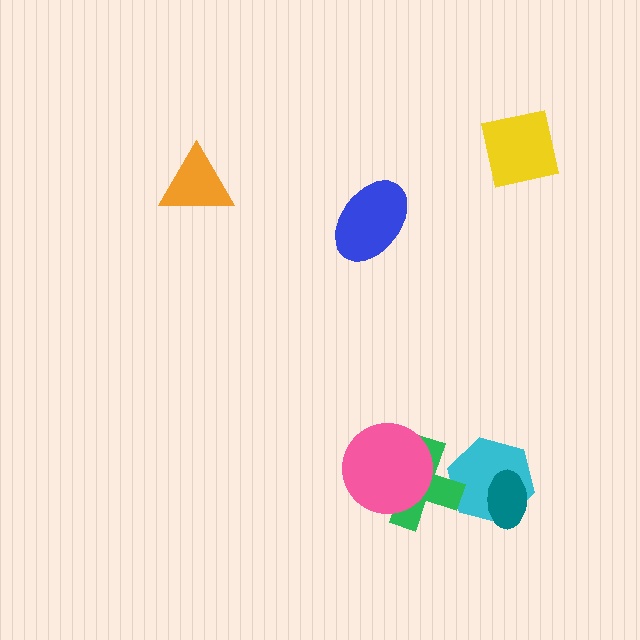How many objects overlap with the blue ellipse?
0 objects overlap with the blue ellipse.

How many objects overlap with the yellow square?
0 objects overlap with the yellow square.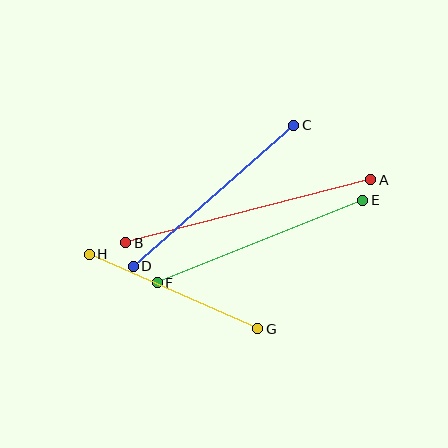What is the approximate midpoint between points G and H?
The midpoint is at approximately (174, 292) pixels.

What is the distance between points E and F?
The distance is approximately 221 pixels.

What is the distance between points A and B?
The distance is approximately 253 pixels.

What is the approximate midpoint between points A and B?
The midpoint is at approximately (248, 211) pixels.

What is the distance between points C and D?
The distance is approximately 213 pixels.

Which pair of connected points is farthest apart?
Points A and B are farthest apart.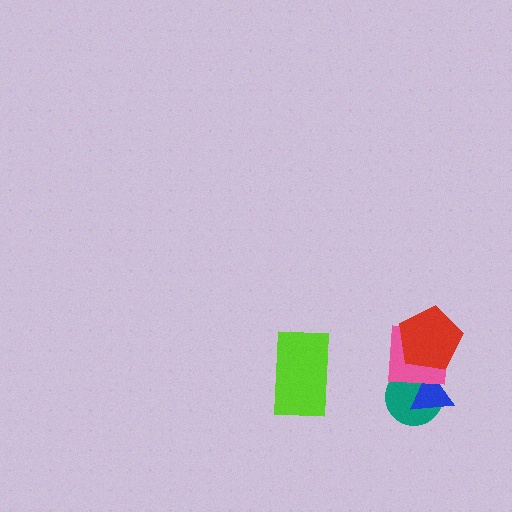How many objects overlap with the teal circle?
2 objects overlap with the teal circle.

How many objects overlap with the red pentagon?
1 object overlaps with the red pentagon.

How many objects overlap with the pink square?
3 objects overlap with the pink square.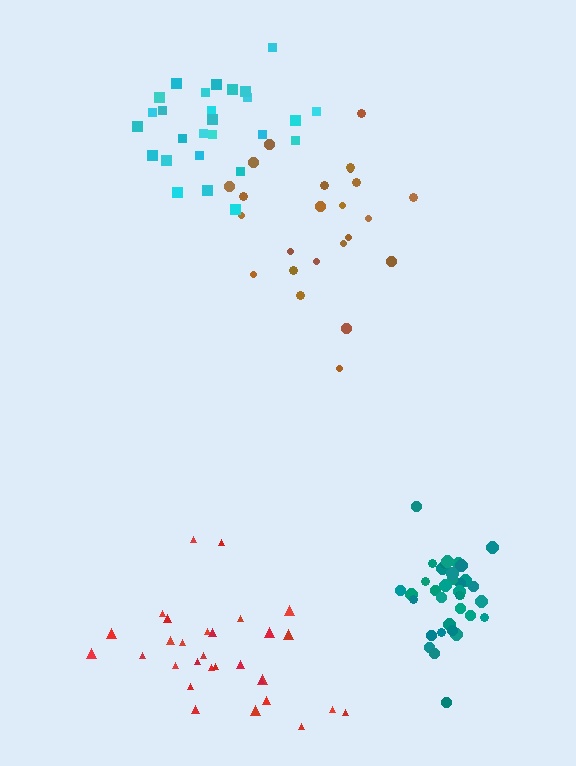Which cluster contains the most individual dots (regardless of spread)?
Teal (35).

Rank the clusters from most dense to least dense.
teal, cyan, red, brown.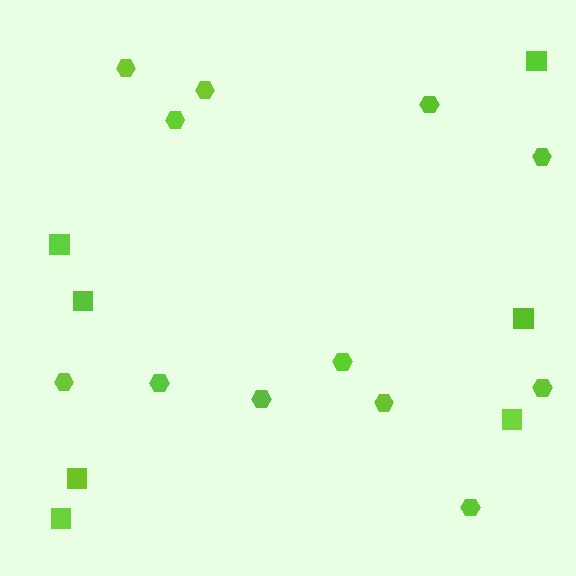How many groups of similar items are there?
There are 2 groups: one group of hexagons (12) and one group of squares (7).